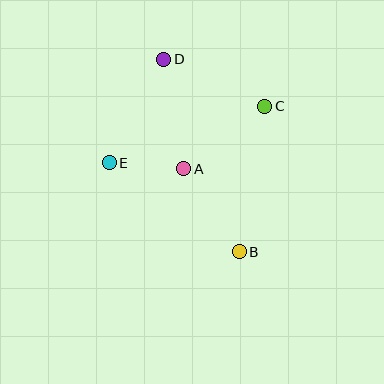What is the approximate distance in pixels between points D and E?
The distance between D and E is approximately 117 pixels.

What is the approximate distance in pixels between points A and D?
The distance between A and D is approximately 111 pixels.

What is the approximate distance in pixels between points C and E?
The distance between C and E is approximately 165 pixels.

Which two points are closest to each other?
Points A and E are closest to each other.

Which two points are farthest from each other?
Points B and D are farthest from each other.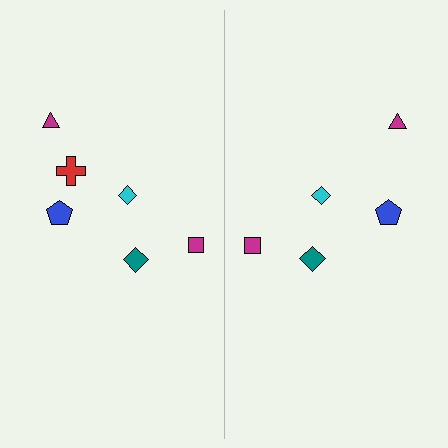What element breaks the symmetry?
A red cross is missing from the right side.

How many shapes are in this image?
There are 11 shapes in this image.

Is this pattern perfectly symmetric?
No, the pattern is not perfectly symmetric. A red cross is missing from the right side.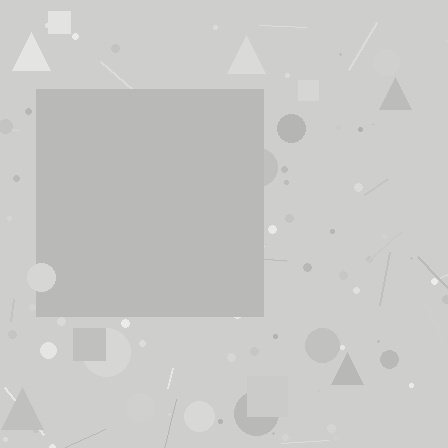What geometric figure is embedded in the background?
A square is embedded in the background.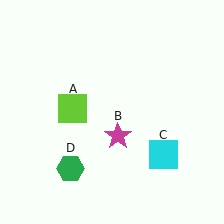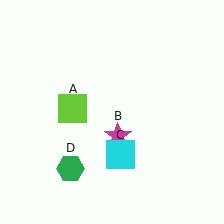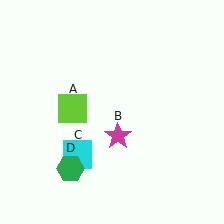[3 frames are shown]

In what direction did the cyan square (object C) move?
The cyan square (object C) moved left.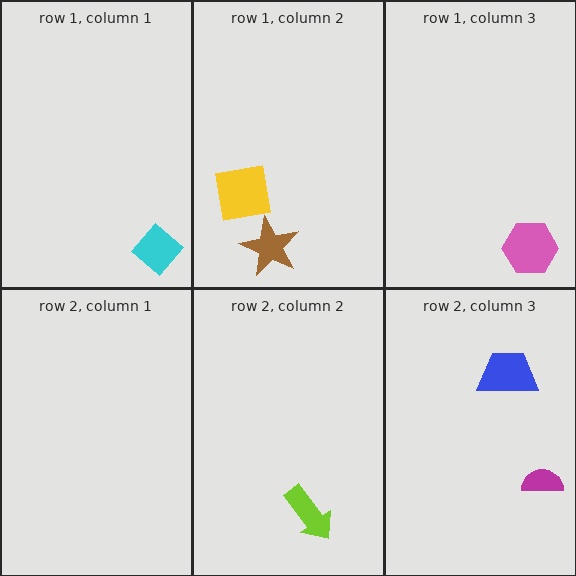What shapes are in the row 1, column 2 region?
The yellow square, the brown star.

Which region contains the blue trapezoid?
The row 2, column 3 region.